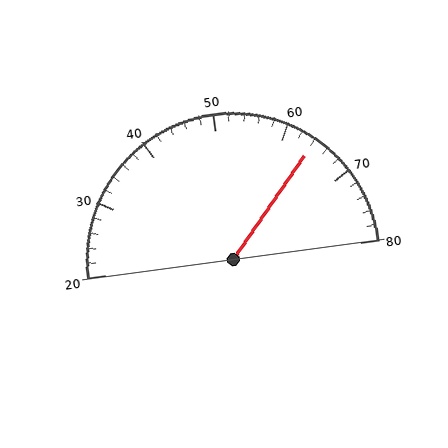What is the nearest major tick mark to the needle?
The nearest major tick mark is 60.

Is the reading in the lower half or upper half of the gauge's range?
The reading is in the upper half of the range (20 to 80).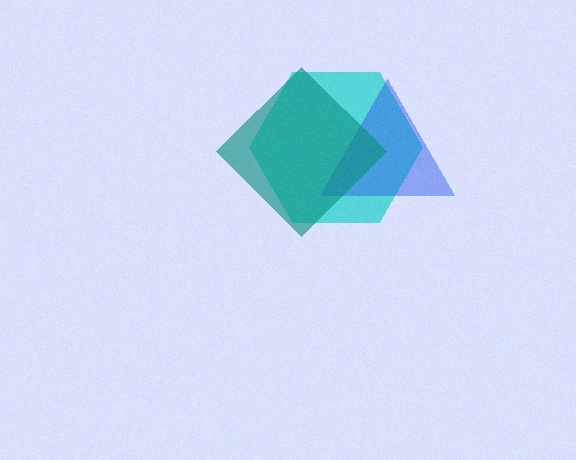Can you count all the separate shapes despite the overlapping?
Yes, there are 3 separate shapes.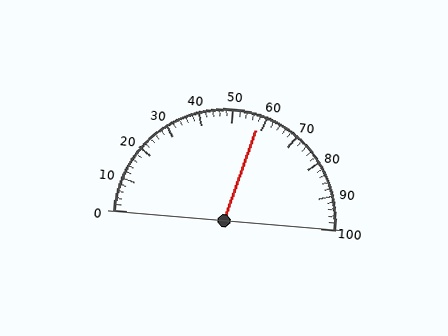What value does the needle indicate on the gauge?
The needle indicates approximately 58.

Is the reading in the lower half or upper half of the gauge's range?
The reading is in the upper half of the range (0 to 100).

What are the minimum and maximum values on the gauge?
The gauge ranges from 0 to 100.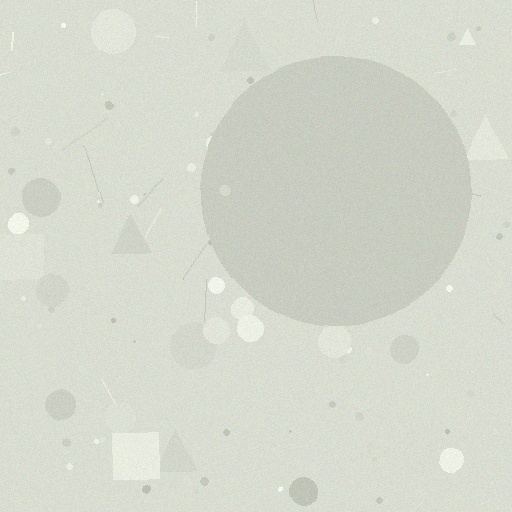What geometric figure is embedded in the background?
A circle is embedded in the background.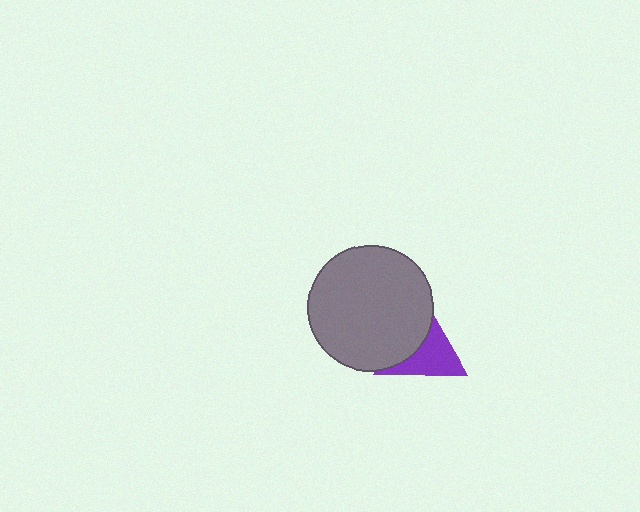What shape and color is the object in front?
The object in front is a gray circle.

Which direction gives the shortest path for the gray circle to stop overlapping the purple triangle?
Moving left gives the shortest separation.